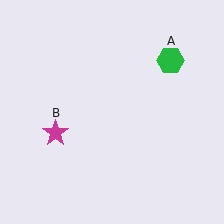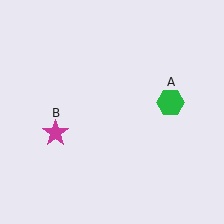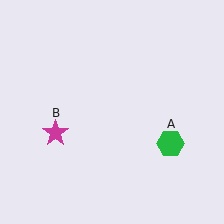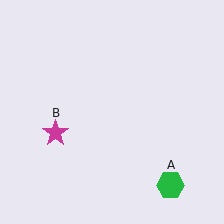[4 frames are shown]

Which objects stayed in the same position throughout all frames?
Magenta star (object B) remained stationary.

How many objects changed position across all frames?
1 object changed position: green hexagon (object A).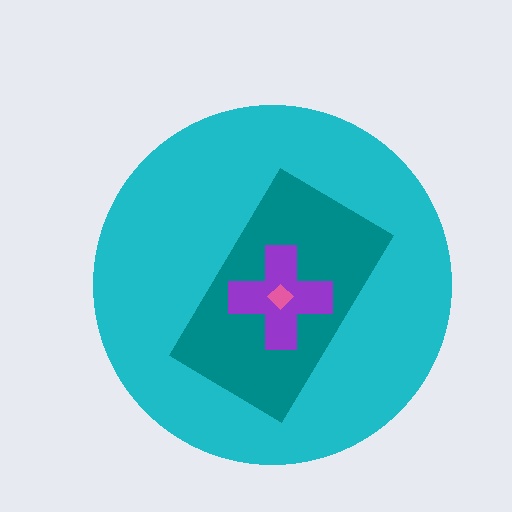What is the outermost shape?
The cyan circle.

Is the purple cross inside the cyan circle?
Yes.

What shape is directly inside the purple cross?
The pink diamond.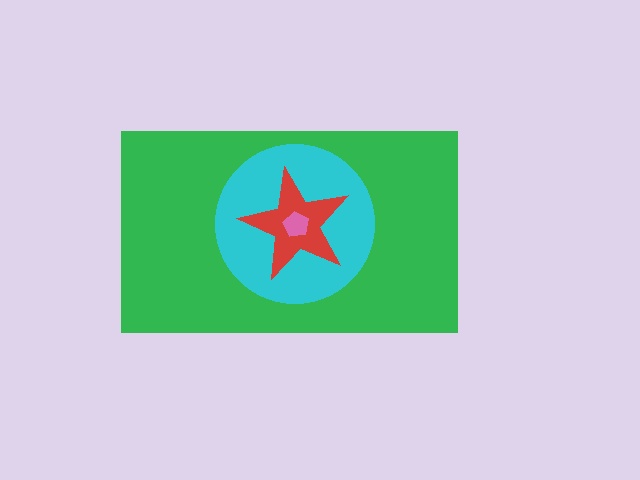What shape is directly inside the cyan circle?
The red star.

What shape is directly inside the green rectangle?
The cyan circle.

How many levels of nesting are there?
4.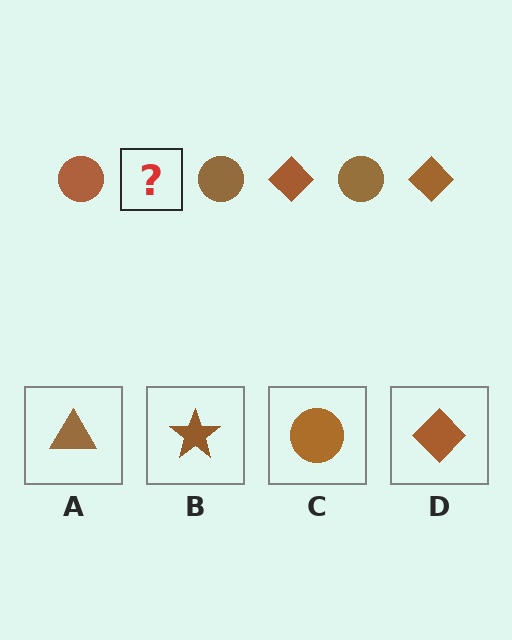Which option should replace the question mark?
Option D.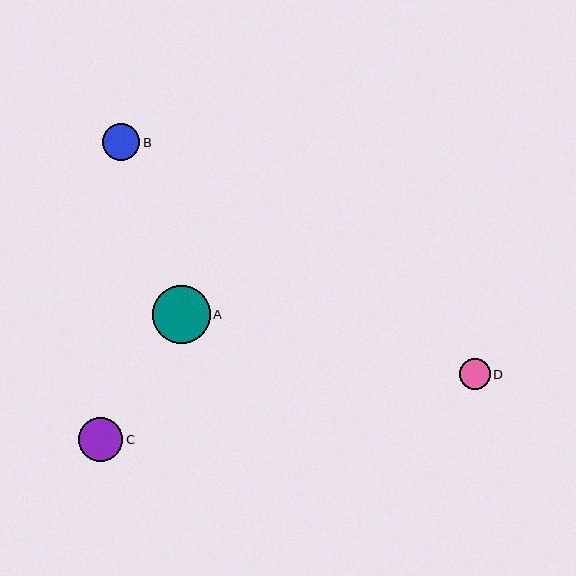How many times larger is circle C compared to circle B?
Circle C is approximately 1.2 times the size of circle B.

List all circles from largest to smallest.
From largest to smallest: A, C, B, D.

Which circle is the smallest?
Circle D is the smallest with a size of approximately 31 pixels.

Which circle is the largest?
Circle A is the largest with a size of approximately 58 pixels.